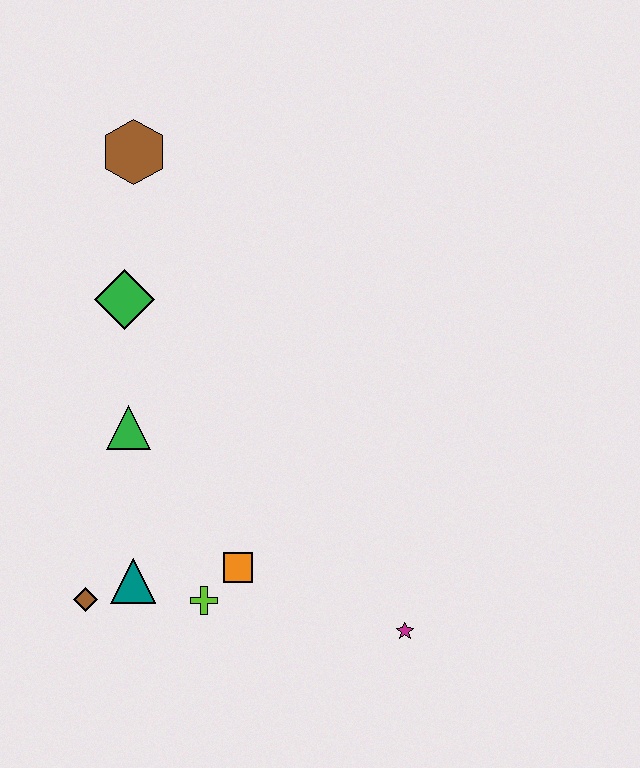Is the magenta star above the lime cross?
No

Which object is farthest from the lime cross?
The brown hexagon is farthest from the lime cross.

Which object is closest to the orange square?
The lime cross is closest to the orange square.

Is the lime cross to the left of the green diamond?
No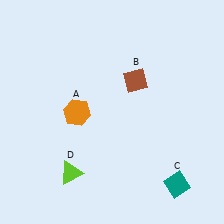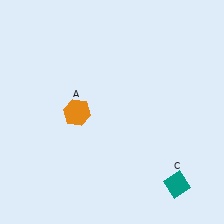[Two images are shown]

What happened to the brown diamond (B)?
The brown diamond (B) was removed in Image 2. It was in the top-right area of Image 1.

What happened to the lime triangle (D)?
The lime triangle (D) was removed in Image 2. It was in the bottom-left area of Image 1.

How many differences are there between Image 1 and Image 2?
There are 2 differences between the two images.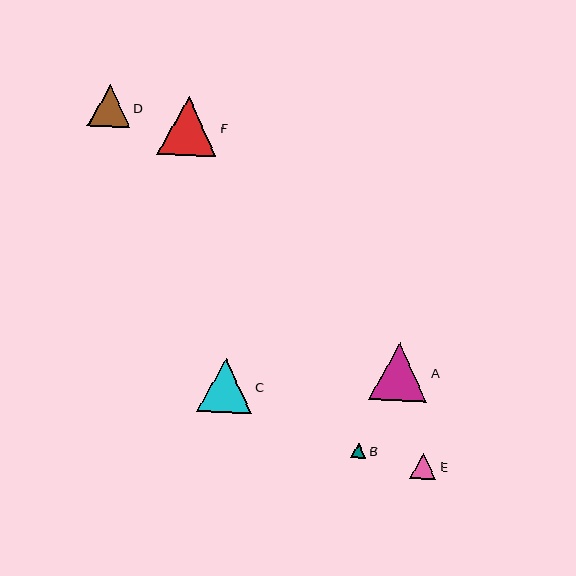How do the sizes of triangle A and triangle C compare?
Triangle A and triangle C are approximately the same size.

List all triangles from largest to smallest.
From largest to smallest: F, A, C, D, E, B.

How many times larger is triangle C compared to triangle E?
Triangle C is approximately 2.1 times the size of triangle E.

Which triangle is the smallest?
Triangle B is the smallest with a size of approximately 15 pixels.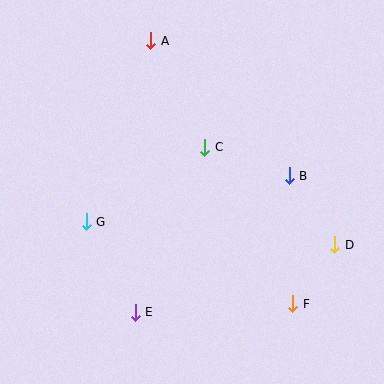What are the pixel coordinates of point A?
Point A is at (151, 41).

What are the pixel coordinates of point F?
Point F is at (293, 304).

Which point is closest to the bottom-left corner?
Point E is closest to the bottom-left corner.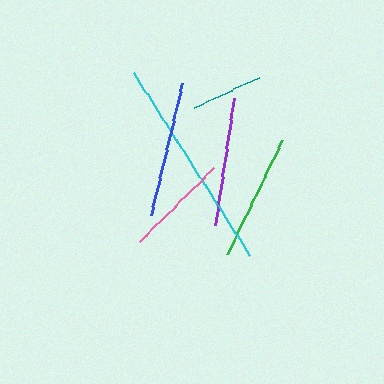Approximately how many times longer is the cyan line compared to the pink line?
The cyan line is approximately 2.1 times the length of the pink line.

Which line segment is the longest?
The cyan line is the longest at approximately 217 pixels.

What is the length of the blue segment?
The blue segment is approximately 136 pixels long.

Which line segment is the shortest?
The teal line is the shortest at approximately 72 pixels.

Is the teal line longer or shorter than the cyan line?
The cyan line is longer than the teal line.